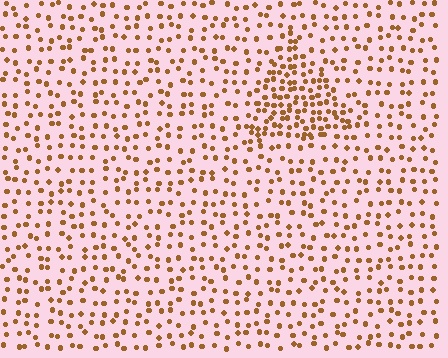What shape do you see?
I see a triangle.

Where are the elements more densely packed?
The elements are more densely packed inside the triangle boundary.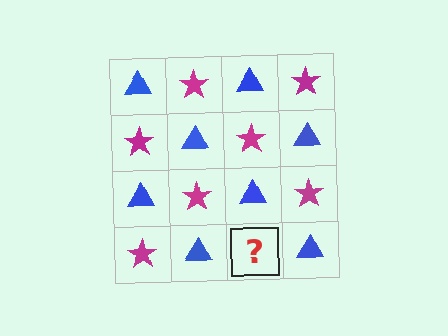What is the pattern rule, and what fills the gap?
The rule is that it alternates blue triangle and magenta star in a checkerboard pattern. The gap should be filled with a magenta star.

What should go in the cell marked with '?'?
The missing cell should contain a magenta star.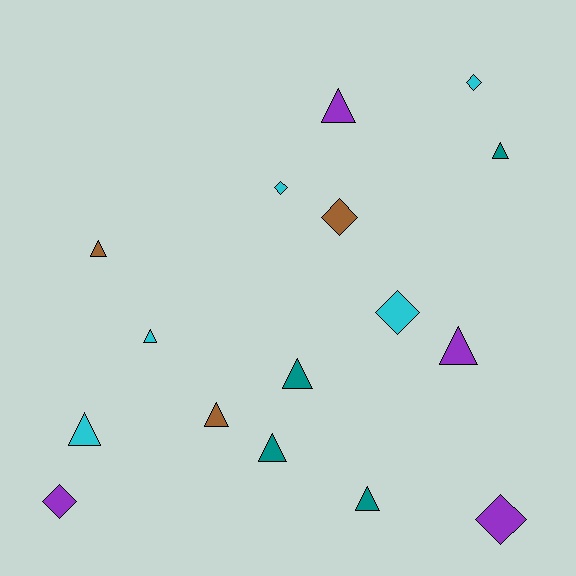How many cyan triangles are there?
There are 2 cyan triangles.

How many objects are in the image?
There are 16 objects.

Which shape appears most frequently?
Triangle, with 10 objects.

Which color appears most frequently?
Cyan, with 5 objects.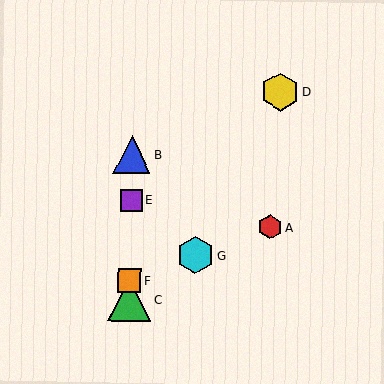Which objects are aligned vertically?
Objects B, C, E, F are aligned vertically.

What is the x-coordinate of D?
Object D is at x≈280.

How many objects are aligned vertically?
4 objects (B, C, E, F) are aligned vertically.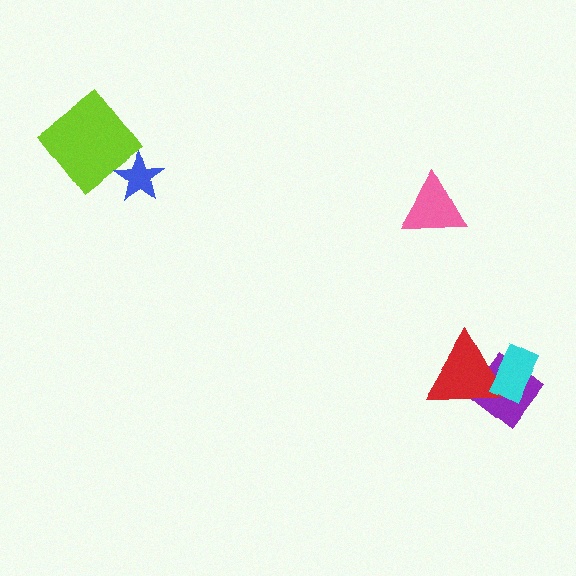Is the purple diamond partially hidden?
Yes, it is partially covered by another shape.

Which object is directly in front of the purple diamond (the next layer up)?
The red triangle is directly in front of the purple diamond.